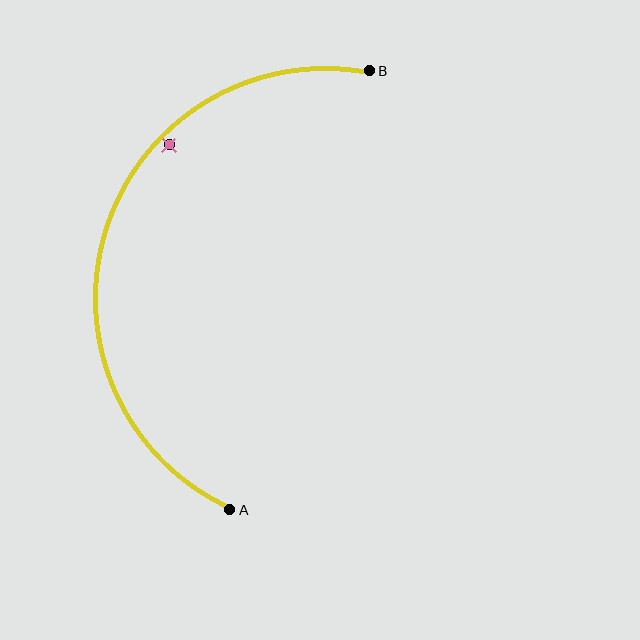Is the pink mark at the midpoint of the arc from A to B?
No — the pink mark does not lie on the arc at all. It sits slightly inside the curve.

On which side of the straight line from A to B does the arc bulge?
The arc bulges to the left of the straight line connecting A and B.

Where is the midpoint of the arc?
The arc midpoint is the point on the curve farthest from the straight line joining A and B. It sits to the left of that line.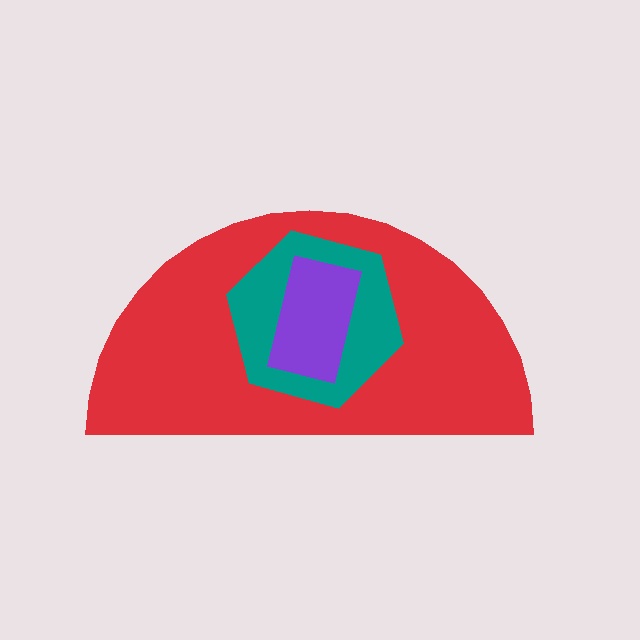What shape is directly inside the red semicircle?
The teal hexagon.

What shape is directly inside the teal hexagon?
The purple rectangle.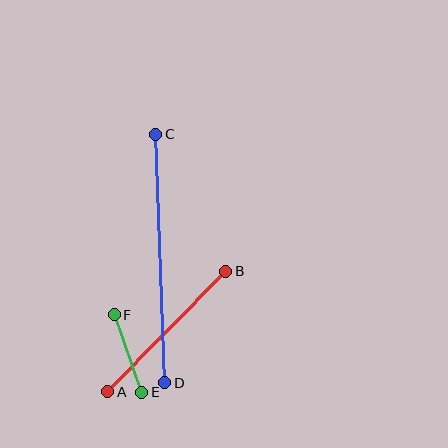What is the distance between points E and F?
The distance is approximately 82 pixels.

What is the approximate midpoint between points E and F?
The midpoint is at approximately (128, 354) pixels.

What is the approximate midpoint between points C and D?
The midpoint is at approximately (160, 258) pixels.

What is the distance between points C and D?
The distance is approximately 249 pixels.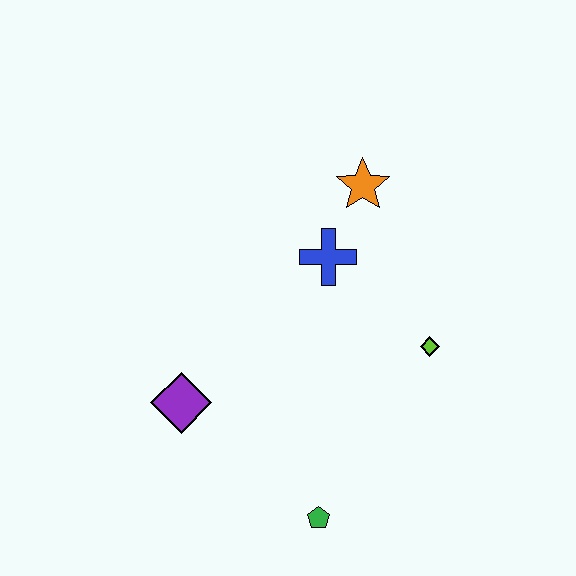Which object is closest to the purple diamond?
The green pentagon is closest to the purple diamond.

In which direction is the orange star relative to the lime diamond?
The orange star is above the lime diamond.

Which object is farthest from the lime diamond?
The purple diamond is farthest from the lime diamond.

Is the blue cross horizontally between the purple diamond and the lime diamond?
Yes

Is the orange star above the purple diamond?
Yes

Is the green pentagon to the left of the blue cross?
Yes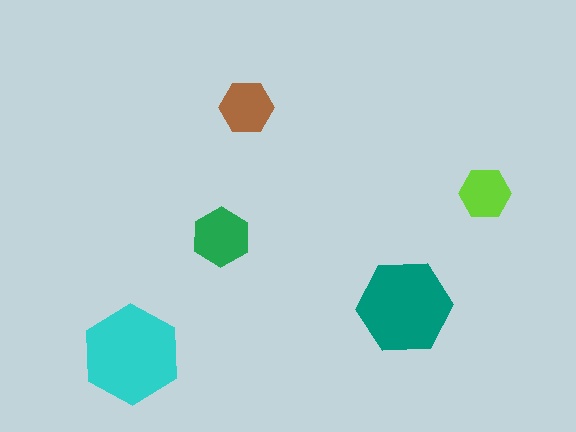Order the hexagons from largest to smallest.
the cyan one, the teal one, the green one, the brown one, the lime one.